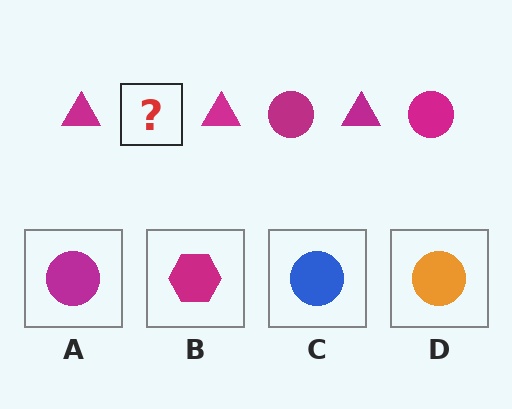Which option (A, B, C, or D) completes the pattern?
A.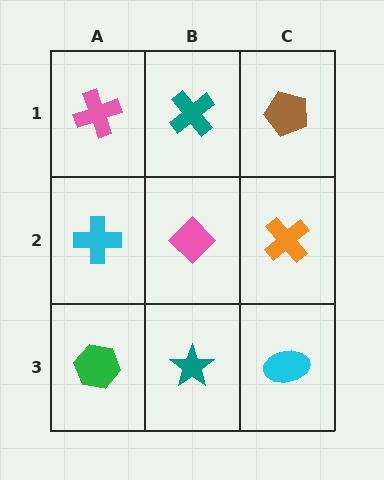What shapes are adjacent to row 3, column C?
An orange cross (row 2, column C), a teal star (row 3, column B).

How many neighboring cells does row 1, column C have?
2.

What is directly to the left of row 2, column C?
A pink diamond.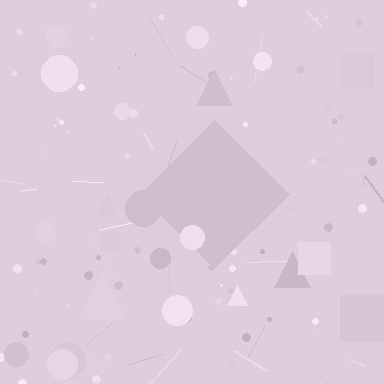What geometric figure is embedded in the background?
A diamond is embedded in the background.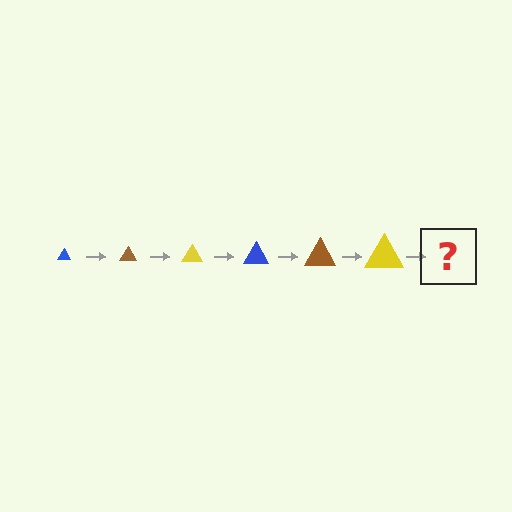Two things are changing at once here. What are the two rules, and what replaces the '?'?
The two rules are that the triangle grows larger each step and the color cycles through blue, brown, and yellow. The '?' should be a blue triangle, larger than the previous one.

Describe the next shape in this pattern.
It should be a blue triangle, larger than the previous one.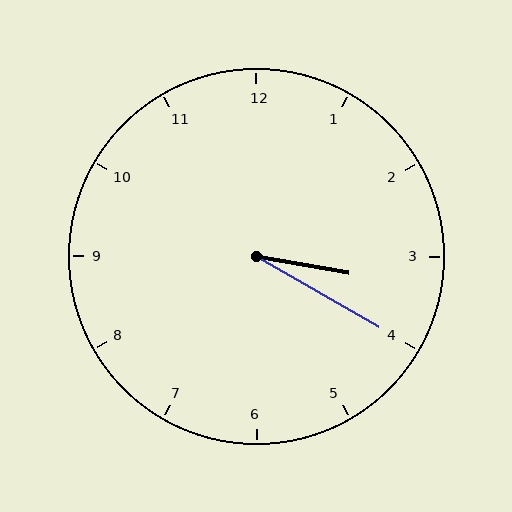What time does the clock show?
3:20.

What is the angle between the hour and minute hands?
Approximately 20 degrees.